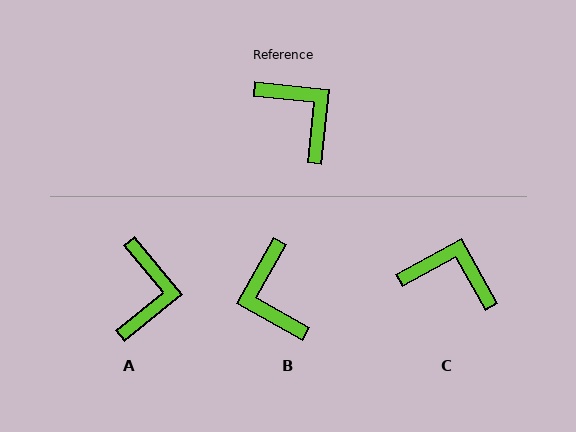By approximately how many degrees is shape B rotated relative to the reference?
Approximately 157 degrees counter-clockwise.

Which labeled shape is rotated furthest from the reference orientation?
B, about 157 degrees away.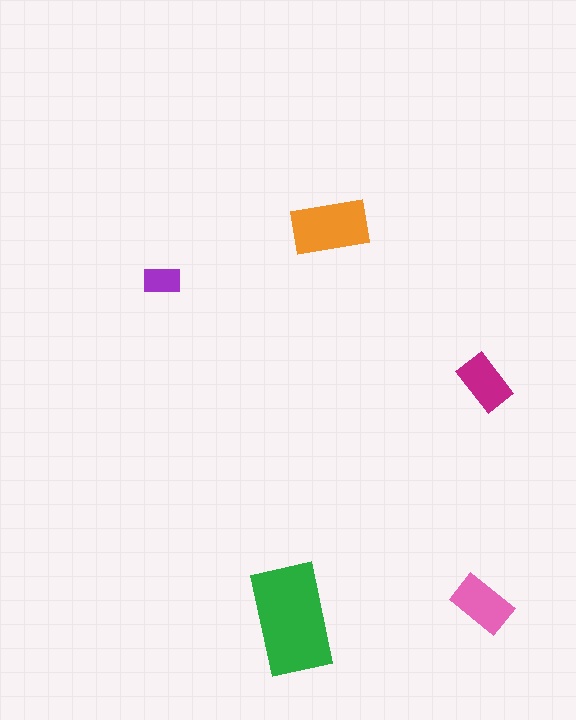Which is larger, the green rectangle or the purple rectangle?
The green one.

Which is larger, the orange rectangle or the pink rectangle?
The orange one.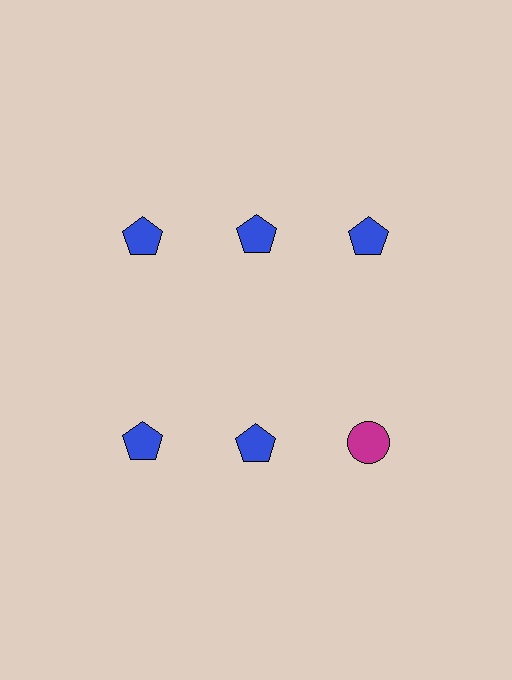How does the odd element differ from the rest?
It differs in both color (magenta instead of blue) and shape (circle instead of pentagon).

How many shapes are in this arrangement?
There are 6 shapes arranged in a grid pattern.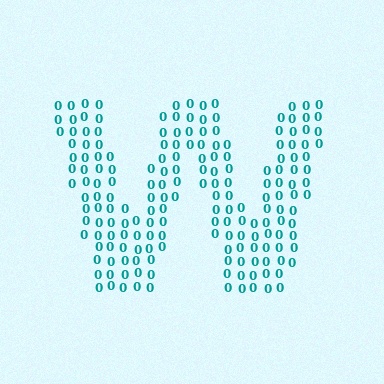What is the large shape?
The large shape is the letter W.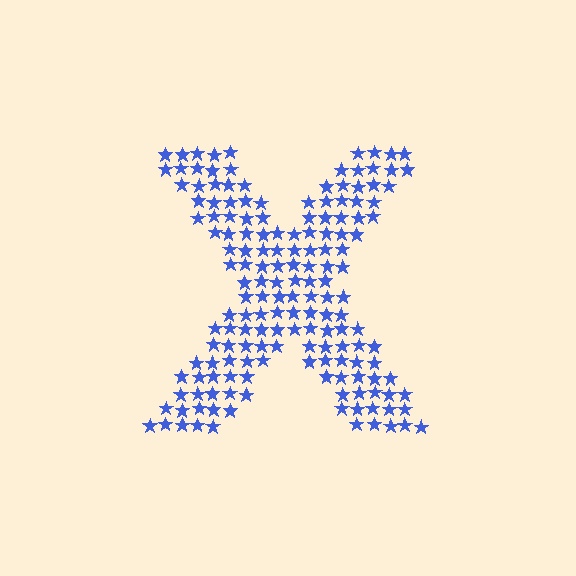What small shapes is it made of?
It is made of small stars.